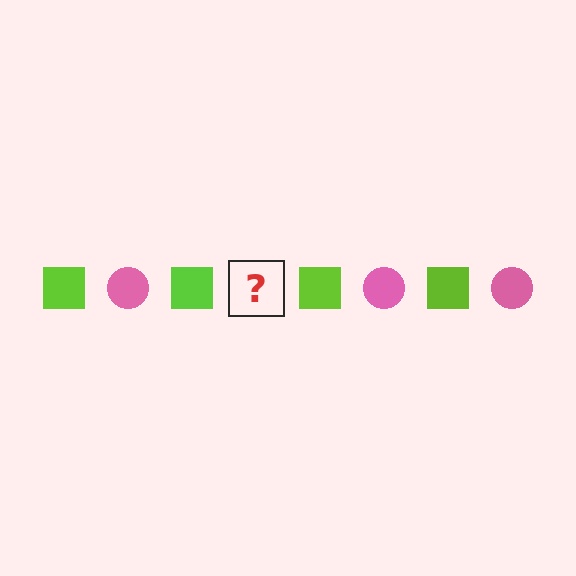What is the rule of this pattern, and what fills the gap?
The rule is that the pattern alternates between lime square and pink circle. The gap should be filled with a pink circle.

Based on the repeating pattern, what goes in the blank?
The blank should be a pink circle.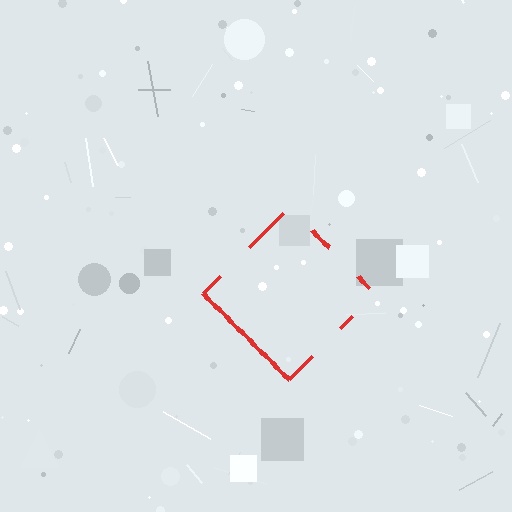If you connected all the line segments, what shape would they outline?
They would outline a diamond.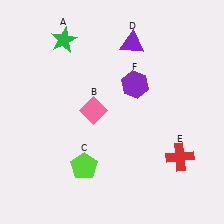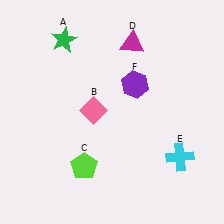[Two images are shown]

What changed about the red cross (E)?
In Image 1, E is red. In Image 2, it changed to cyan.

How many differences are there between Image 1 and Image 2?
There are 2 differences between the two images.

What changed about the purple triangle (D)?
In Image 1, D is purple. In Image 2, it changed to magenta.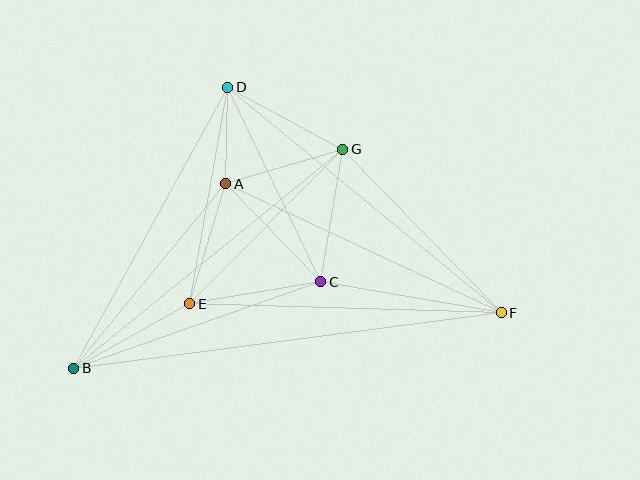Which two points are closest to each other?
Points A and D are closest to each other.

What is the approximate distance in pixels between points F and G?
The distance between F and G is approximately 228 pixels.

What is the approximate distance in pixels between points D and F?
The distance between D and F is approximately 354 pixels.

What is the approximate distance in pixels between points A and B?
The distance between A and B is approximately 239 pixels.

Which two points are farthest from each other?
Points B and F are farthest from each other.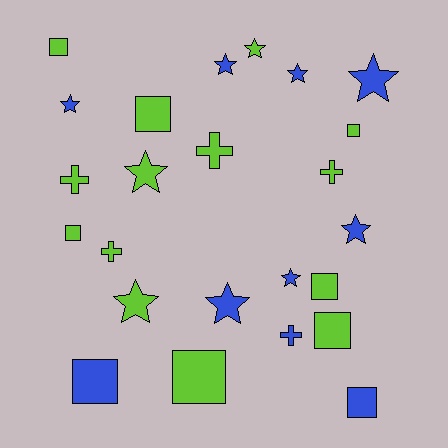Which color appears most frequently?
Lime, with 14 objects.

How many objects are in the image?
There are 24 objects.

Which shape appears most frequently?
Star, with 10 objects.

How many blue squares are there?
There are 2 blue squares.